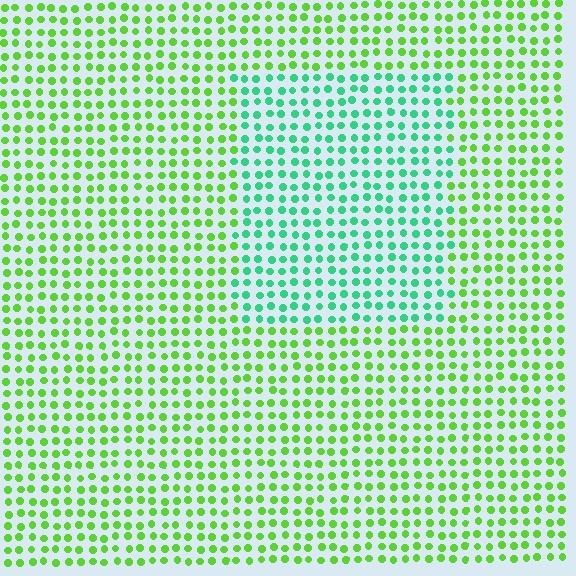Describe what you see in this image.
The image is filled with small lime elements in a uniform arrangement. A rectangle-shaped region is visible where the elements are tinted to a slightly different hue, forming a subtle color boundary.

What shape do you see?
I see a rectangle.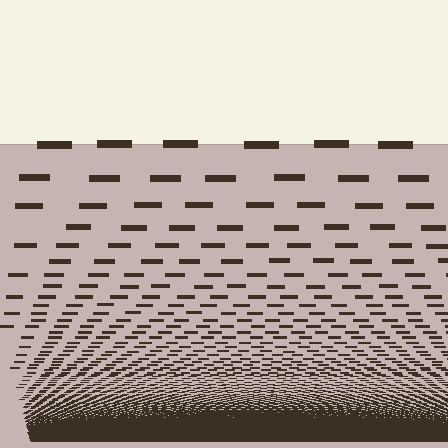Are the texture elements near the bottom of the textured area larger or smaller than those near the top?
Smaller. The gradient is inverted — elements near the bottom are smaller and denser.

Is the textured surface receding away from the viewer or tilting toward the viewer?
The surface appears to tilt toward the viewer. Texture elements get larger and sparser toward the top.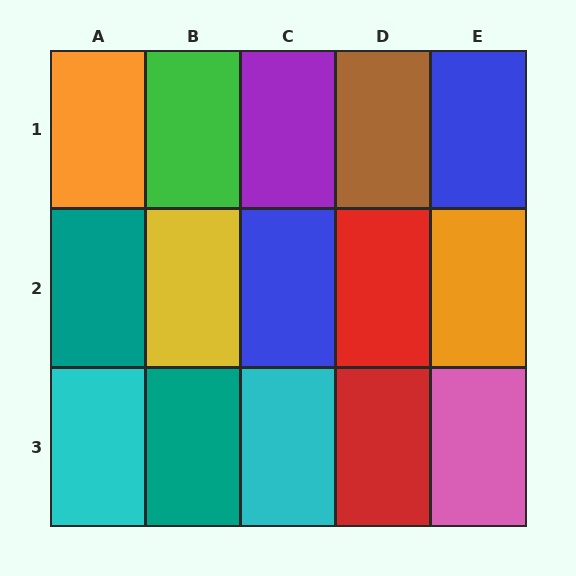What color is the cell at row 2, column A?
Teal.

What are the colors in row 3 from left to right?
Cyan, teal, cyan, red, pink.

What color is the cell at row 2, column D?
Red.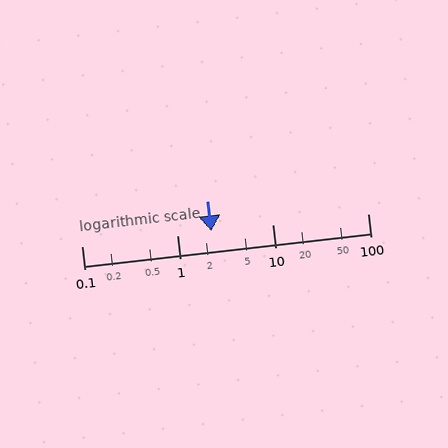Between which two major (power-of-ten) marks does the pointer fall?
The pointer is between 1 and 10.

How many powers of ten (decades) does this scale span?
The scale spans 3 decades, from 0.1 to 100.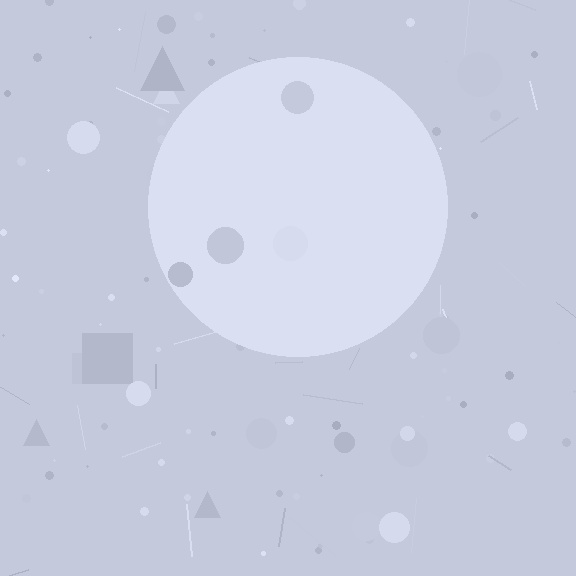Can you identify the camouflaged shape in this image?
The camouflaged shape is a circle.